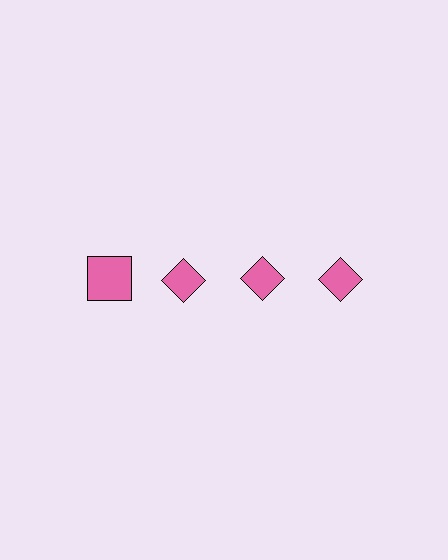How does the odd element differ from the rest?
It has a different shape: square instead of diamond.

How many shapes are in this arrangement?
There are 4 shapes arranged in a grid pattern.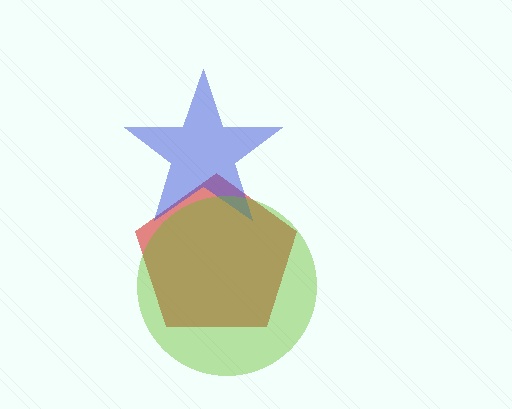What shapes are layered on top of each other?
The layered shapes are: a red pentagon, a blue star, a lime circle.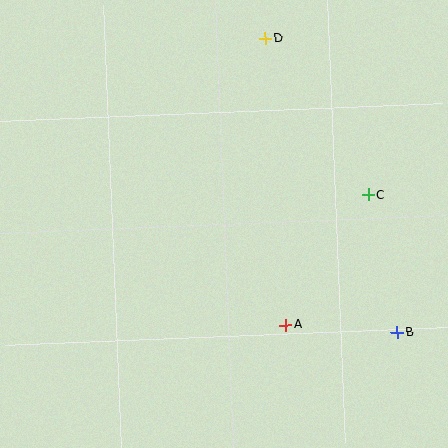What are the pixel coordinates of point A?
Point A is at (286, 325).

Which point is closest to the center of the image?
Point A at (286, 325) is closest to the center.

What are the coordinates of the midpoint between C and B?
The midpoint between C and B is at (383, 264).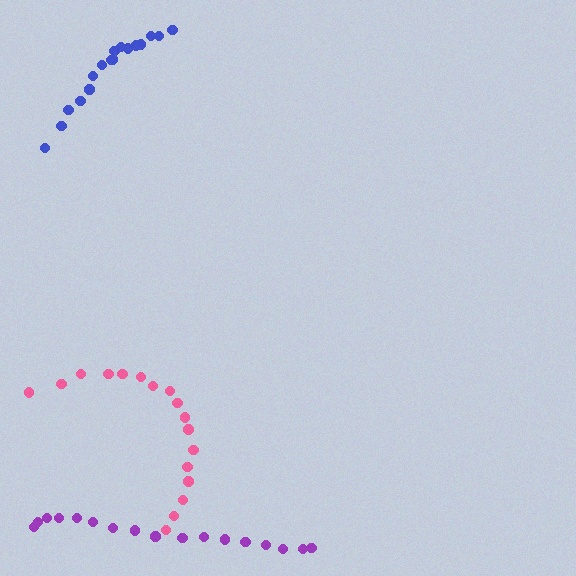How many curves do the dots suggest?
There are 3 distinct paths.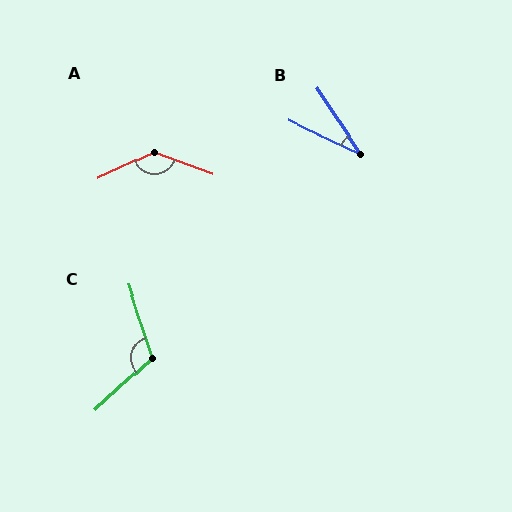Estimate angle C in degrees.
Approximately 114 degrees.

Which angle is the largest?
A, at approximately 134 degrees.